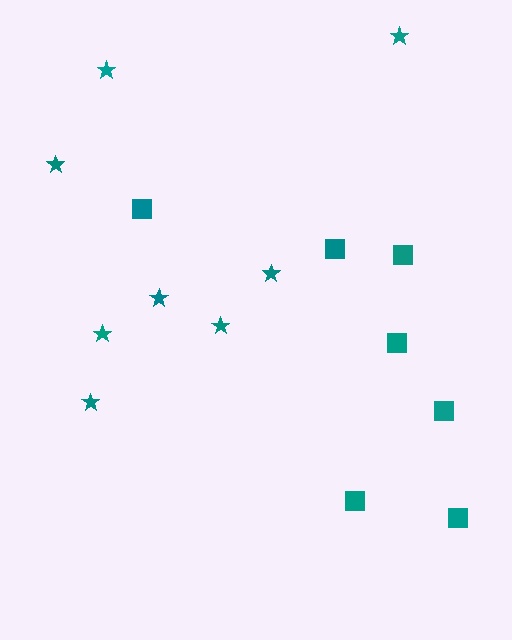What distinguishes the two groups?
There are 2 groups: one group of stars (8) and one group of squares (7).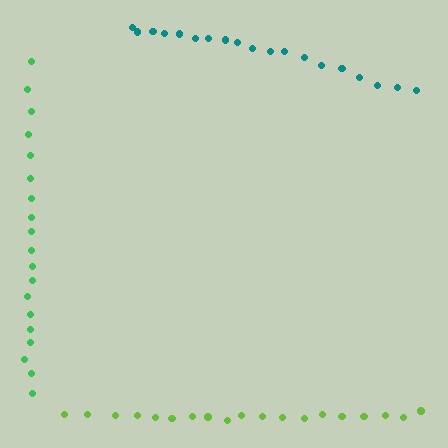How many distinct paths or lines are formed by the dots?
There are 3 distinct paths.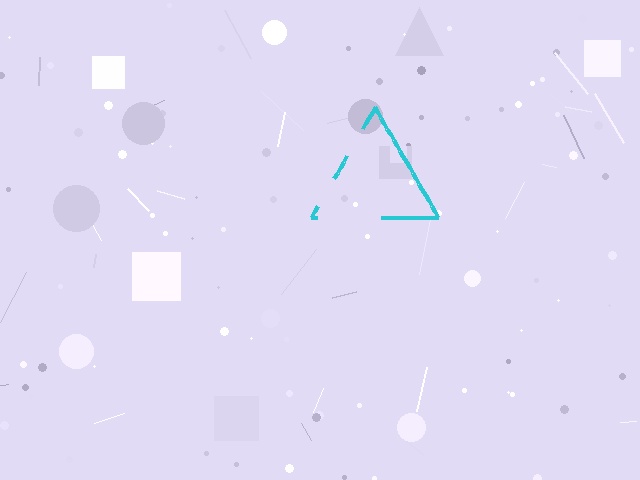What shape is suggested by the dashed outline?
The dashed outline suggests a triangle.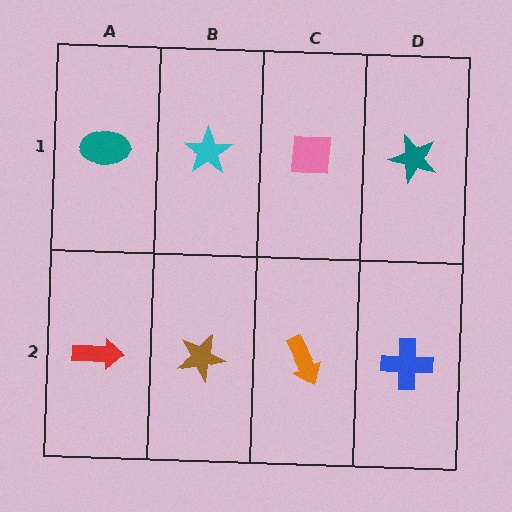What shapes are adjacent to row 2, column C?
A pink square (row 1, column C), a brown star (row 2, column B), a blue cross (row 2, column D).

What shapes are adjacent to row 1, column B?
A brown star (row 2, column B), a teal ellipse (row 1, column A), a pink square (row 1, column C).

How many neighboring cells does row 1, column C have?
3.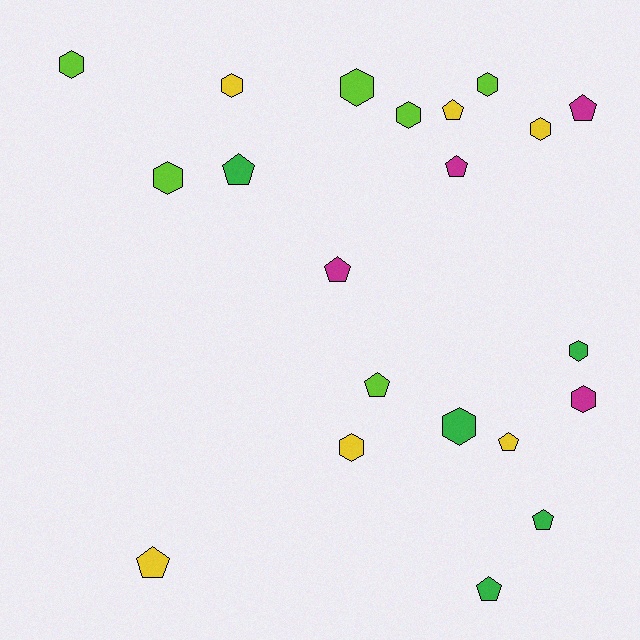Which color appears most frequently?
Lime, with 6 objects.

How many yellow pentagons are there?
There are 3 yellow pentagons.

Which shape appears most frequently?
Hexagon, with 11 objects.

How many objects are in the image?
There are 21 objects.